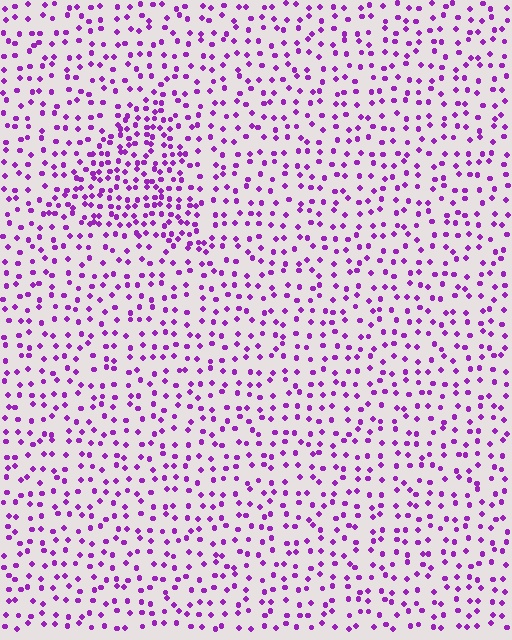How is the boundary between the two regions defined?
The boundary is defined by a change in element density (approximately 1.9x ratio). All elements are the same color, size, and shape.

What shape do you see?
I see a triangle.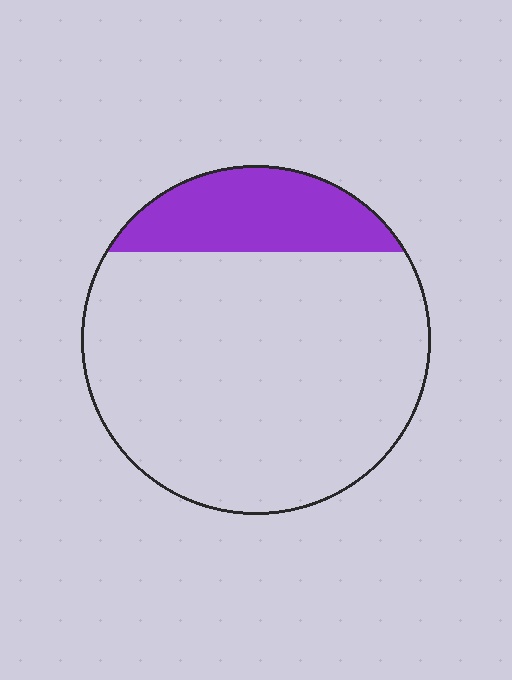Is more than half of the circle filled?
No.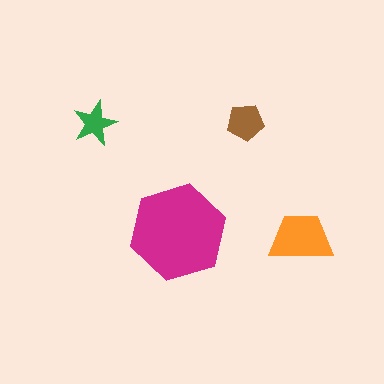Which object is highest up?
The brown pentagon is topmost.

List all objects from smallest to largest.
The green star, the brown pentagon, the orange trapezoid, the magenta hexagon.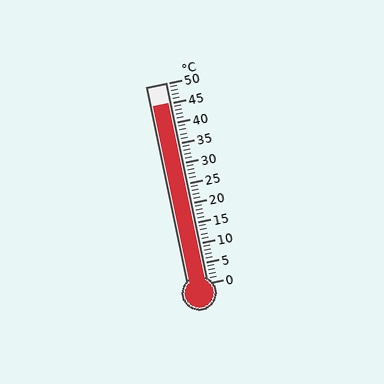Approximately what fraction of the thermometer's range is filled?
The thermometer is filled to approximately 90% of its range.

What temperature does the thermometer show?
The thermometer shows approximately 45°C.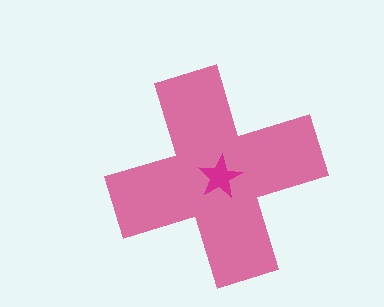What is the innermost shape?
The magenta star.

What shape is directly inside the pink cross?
The magenta star.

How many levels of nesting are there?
2.